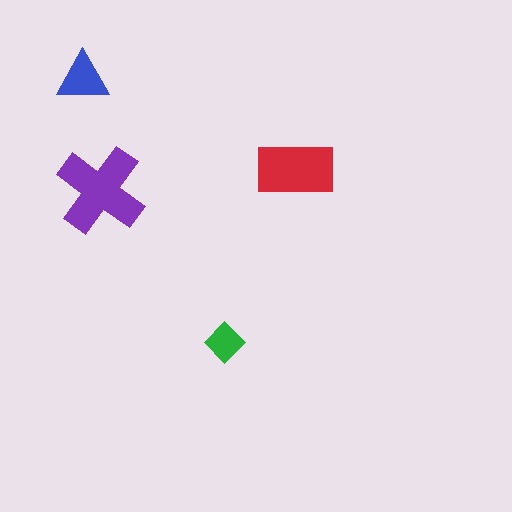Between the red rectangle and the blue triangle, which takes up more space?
The red rectangle.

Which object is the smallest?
The green diamond.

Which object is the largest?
The purple cross.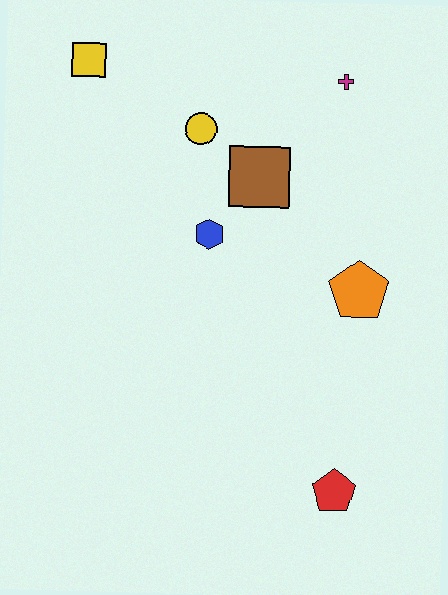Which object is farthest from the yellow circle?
The red pentagon is farthest from the yellow circle.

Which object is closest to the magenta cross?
The brown square is closest to the magenta cross.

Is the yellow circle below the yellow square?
Yes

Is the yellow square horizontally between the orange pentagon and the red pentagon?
No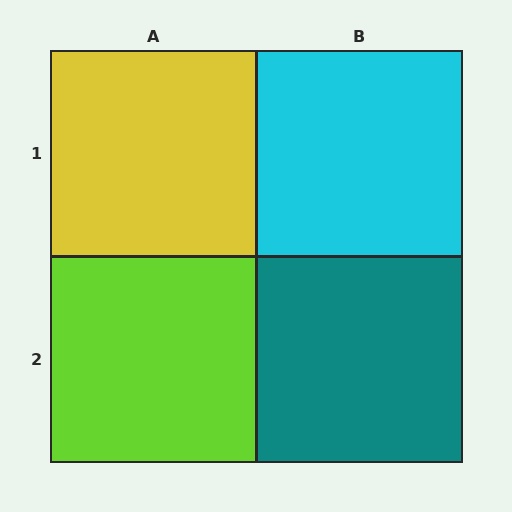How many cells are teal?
1 cell is teal.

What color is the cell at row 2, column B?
Teal.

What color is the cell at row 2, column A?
Lime.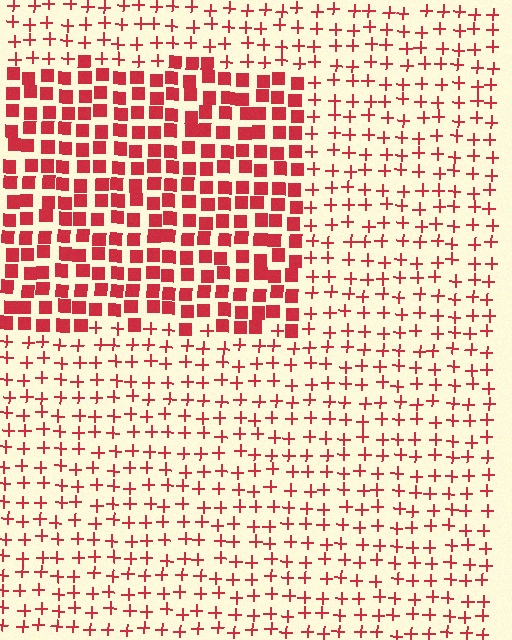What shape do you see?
I see a rectangle.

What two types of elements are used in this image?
The image uses squares inside the rectangle region and plus signs outside it.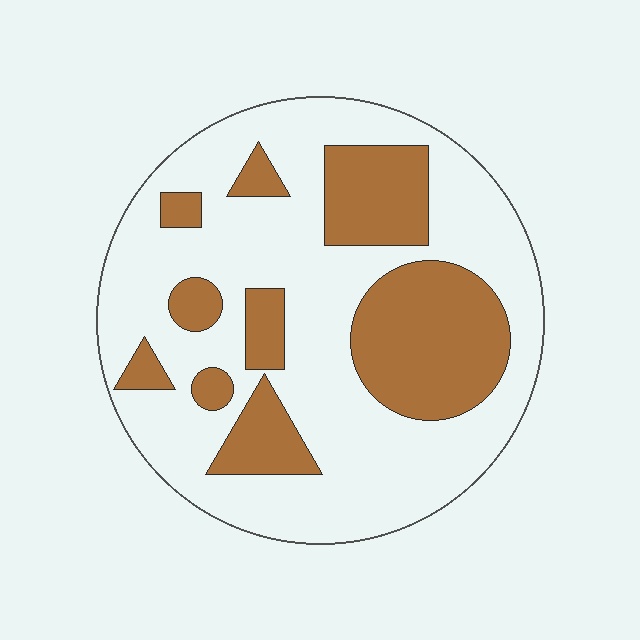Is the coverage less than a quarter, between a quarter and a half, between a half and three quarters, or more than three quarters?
Between a quarter and a half.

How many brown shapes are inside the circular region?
9.